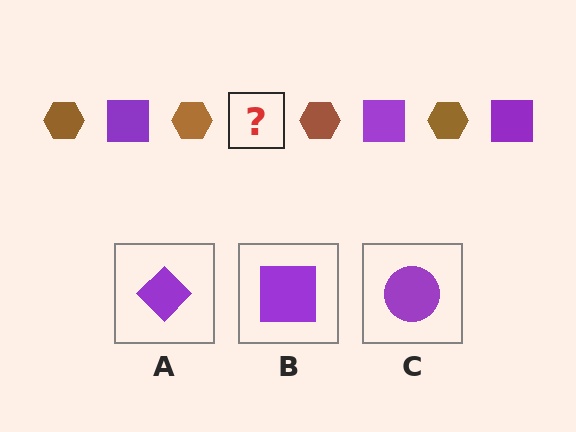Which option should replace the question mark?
Option B.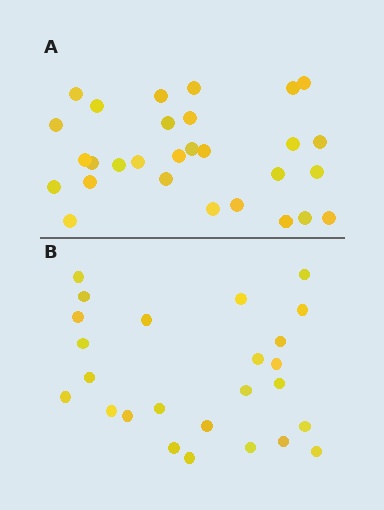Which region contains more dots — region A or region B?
Region A (the top region) has more dots.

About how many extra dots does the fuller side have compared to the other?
Region A has about 4 more dots than region B.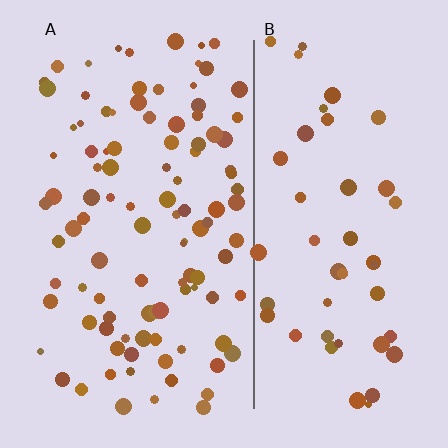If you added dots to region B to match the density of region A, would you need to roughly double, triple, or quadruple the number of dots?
Approximately double.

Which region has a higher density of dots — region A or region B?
A (the left).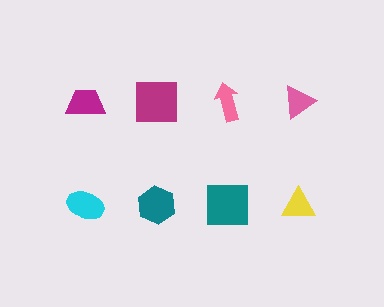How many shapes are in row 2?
4 shapes.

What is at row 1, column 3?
A pink arrow.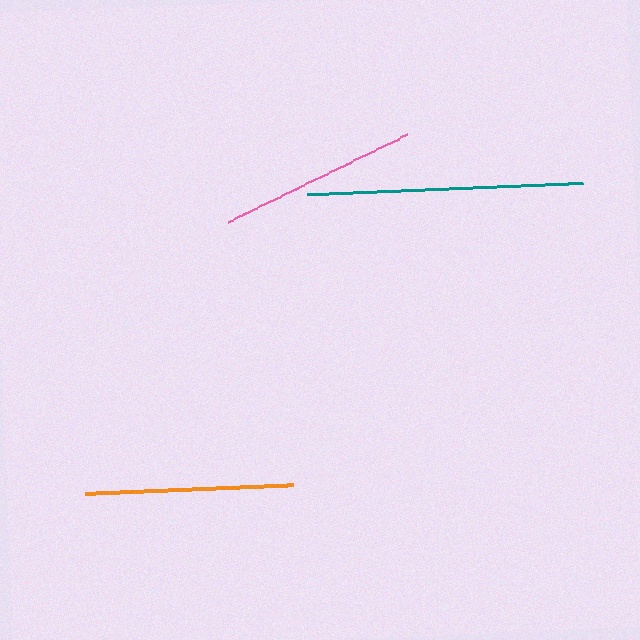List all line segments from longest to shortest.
From longest to shortest: teal, orange, pink.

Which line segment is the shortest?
The pink line is the shortest at approximately 200 pixels.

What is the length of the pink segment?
The pink segment is approximately 200 pixels long.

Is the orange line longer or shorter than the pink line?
The orange line is longer than the pink line.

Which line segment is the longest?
The teal line is the longest at approximately 276 pixels.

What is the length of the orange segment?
The orange segment is approximately 207 pixels long.